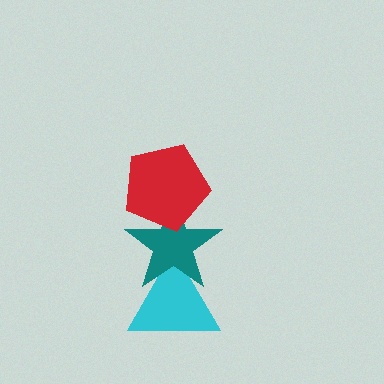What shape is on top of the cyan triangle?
The teal star is on top of the cyan triangle.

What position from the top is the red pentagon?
The red pentagon is 1st from the top.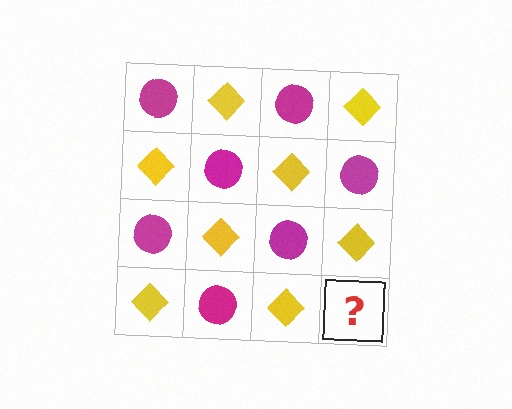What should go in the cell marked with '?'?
The missing cell should contain a magenta circle.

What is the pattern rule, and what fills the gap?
The rule is that it alternates magenta circle and yellow diamond in a checkerboard pattern. The gap should be filled with a magenta circle.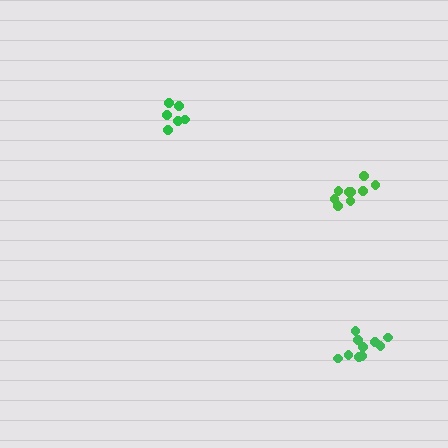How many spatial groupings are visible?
There are 3 spatial groupings.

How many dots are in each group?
Group 1: 10 dots, Group 2: 9 dots, Group 3: 6 dots (25 total).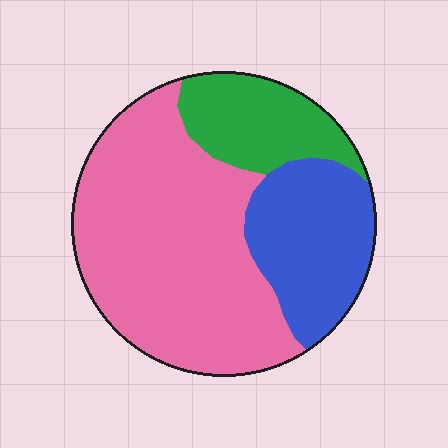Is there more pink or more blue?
Pink.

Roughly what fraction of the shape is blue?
Blue takes up about one quarter (1/4) of the shape.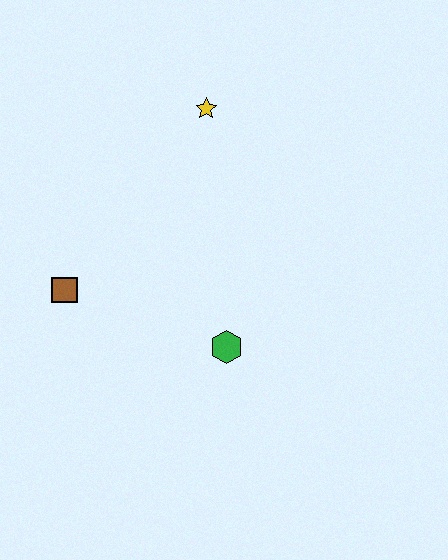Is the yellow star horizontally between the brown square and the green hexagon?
Yes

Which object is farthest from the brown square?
The yellow star is farthest from the brown square.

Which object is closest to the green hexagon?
The brown square is closest to the green hexagon.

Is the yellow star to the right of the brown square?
Yes